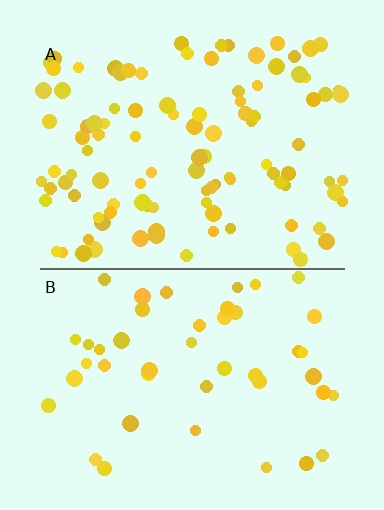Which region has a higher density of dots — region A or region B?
A (the top).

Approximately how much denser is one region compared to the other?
Approximately 2.3× — region A over region B.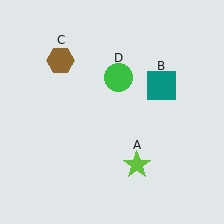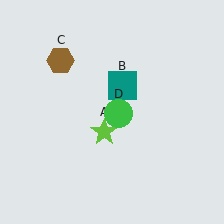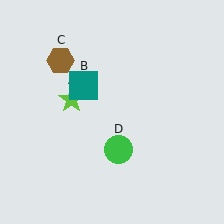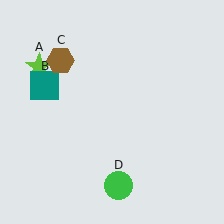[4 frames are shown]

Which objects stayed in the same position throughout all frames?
Brown hexagon (object C) remained stationary.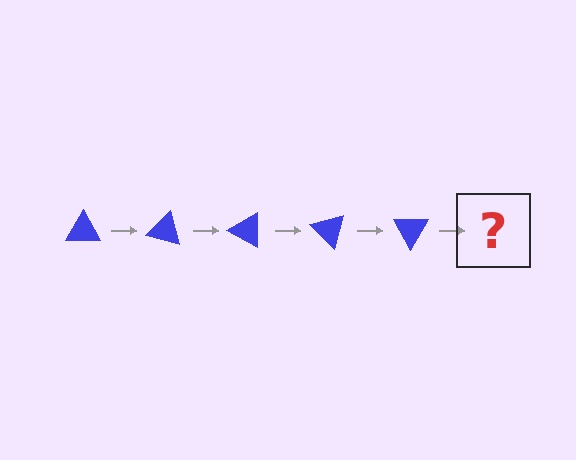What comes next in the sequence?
The next element should be a blue triangle rotated 75 degrees.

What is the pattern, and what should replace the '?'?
The pattern is that the triangle rotates 15 degrees each step. The '?' should be a blue triangle rotated 75 degrees.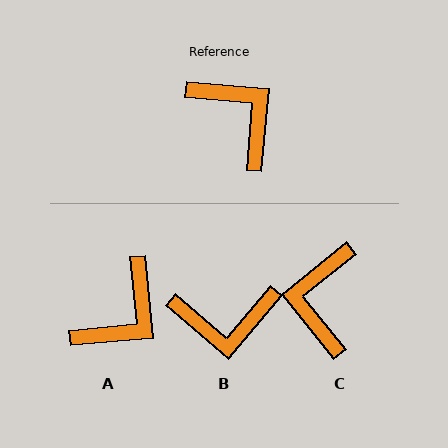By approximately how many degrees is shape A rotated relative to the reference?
Approximately 80 degrees clockwise.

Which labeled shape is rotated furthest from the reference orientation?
C, about 134 degrees away.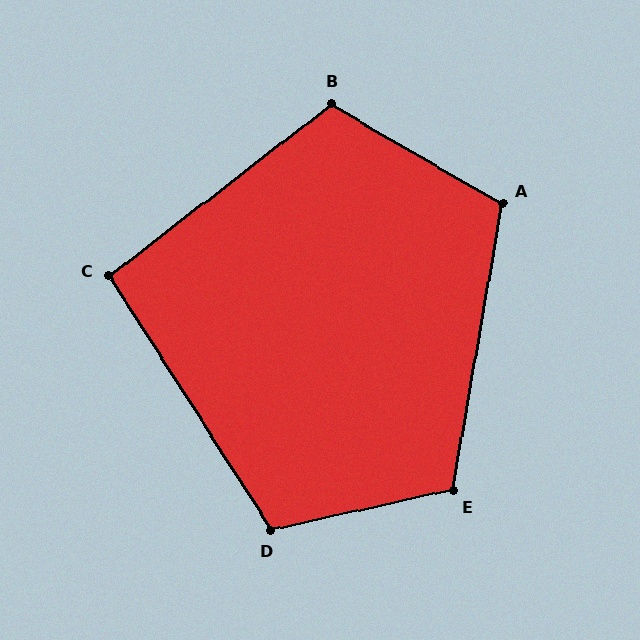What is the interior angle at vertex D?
Approximately 110 degrees (obtuse).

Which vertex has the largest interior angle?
E, at approximately 112 degrees.